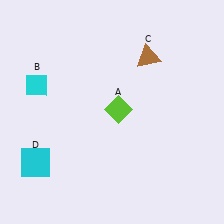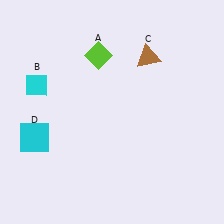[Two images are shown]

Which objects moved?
The objects that moved are: the lime diamond (A), the cyan square (D).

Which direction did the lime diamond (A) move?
The lime diamond (A) moved up.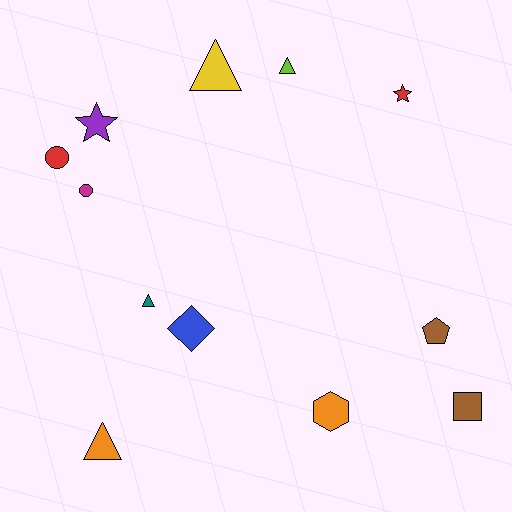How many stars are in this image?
There are 2 stars.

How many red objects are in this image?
There are 2 red objects.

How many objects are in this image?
There are 12 objects.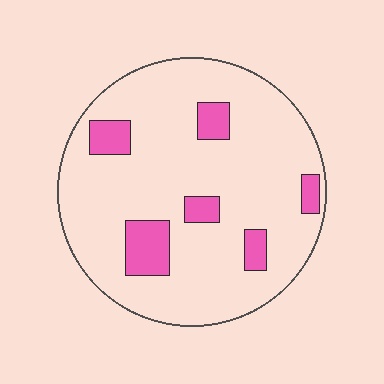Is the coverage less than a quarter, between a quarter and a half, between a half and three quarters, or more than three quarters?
Less than a quarter.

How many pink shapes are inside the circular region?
6.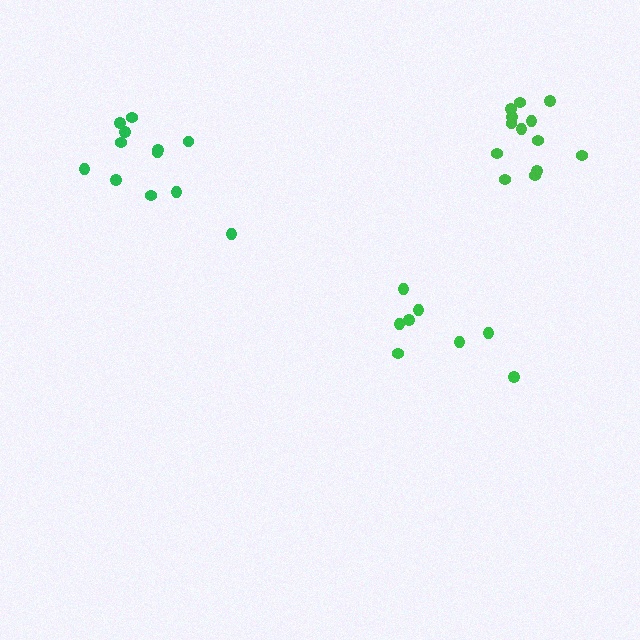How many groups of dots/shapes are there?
There are 3 groups.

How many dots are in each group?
Group 1: 13 dots, Group 2: 12 dots, Group 3: 8 dots (33 total).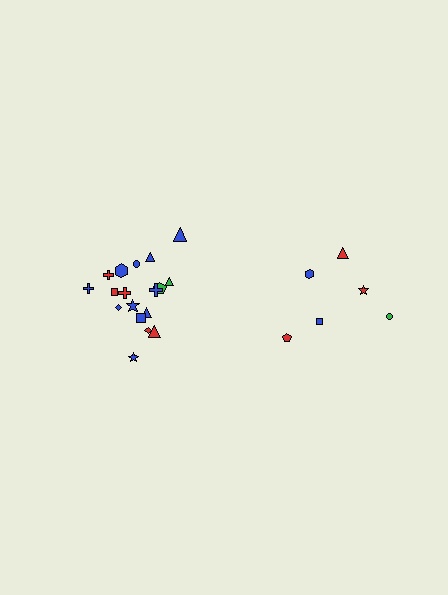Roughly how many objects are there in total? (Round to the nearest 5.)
Roughly 25 objects in total.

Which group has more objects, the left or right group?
The left group.